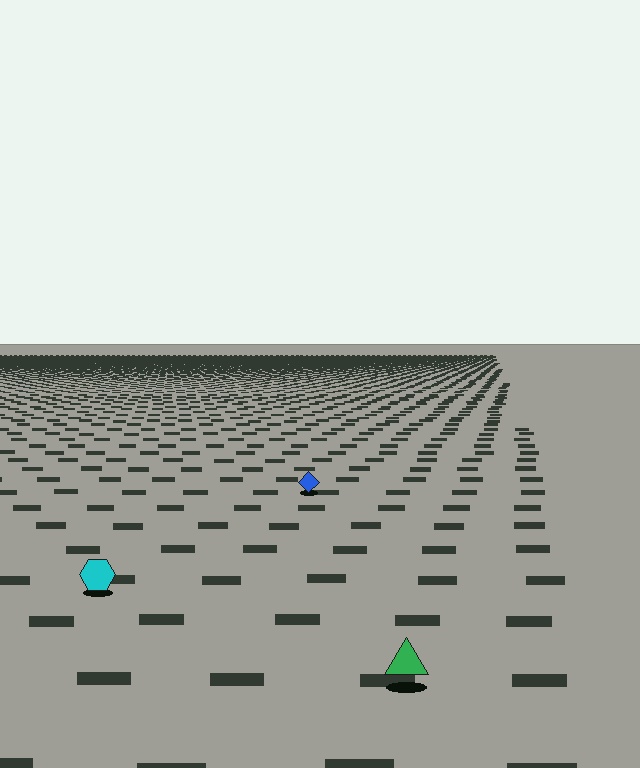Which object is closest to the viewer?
The green triangle is closest. The texture marks near it are larger and more spread out.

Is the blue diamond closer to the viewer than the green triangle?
No. The green triangle is closer — you can tell from the texture gradient: the ground texture is coarser near it.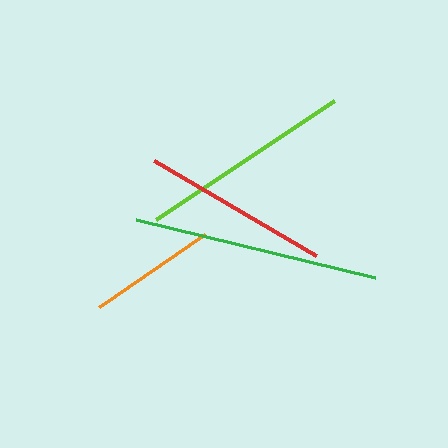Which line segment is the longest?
The green line is the longest at approximately 246 pixels.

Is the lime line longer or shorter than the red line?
The lime line is longer than the red line.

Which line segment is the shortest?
The orange line is the shortest at approximately 129 pixels.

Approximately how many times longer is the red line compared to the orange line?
The red line is approximately 1.5 times the length of the orange line.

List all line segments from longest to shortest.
From longest to shortest: green, lime, red, orange.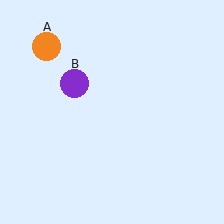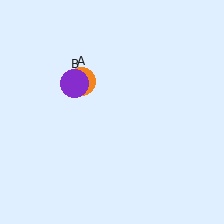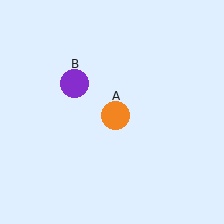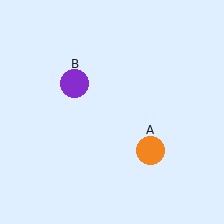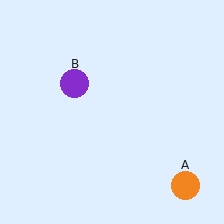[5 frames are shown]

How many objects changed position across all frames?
1 object changed position: orange circle (object A).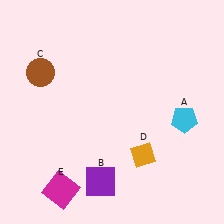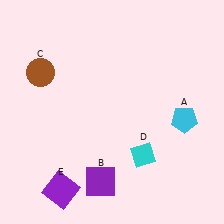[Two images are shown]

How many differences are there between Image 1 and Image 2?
There are 2 differences between the two images.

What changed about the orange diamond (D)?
In Image 1, D is orange. In Image 2, it changed to cyan.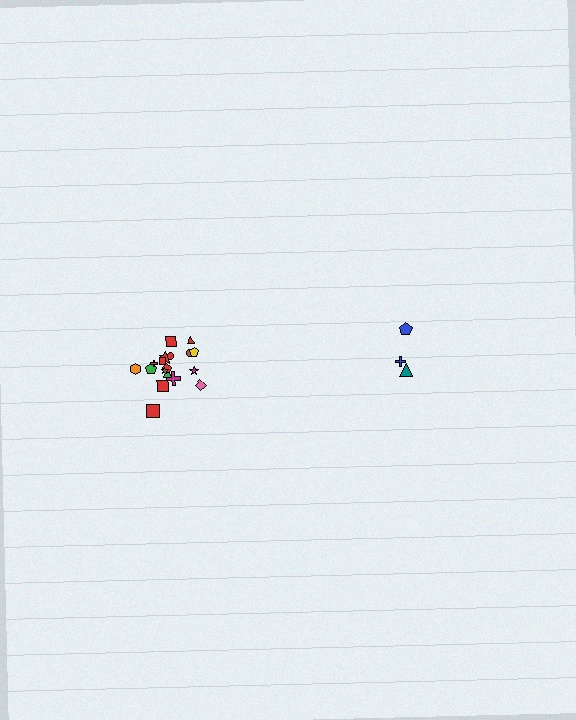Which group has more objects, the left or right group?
The left group.